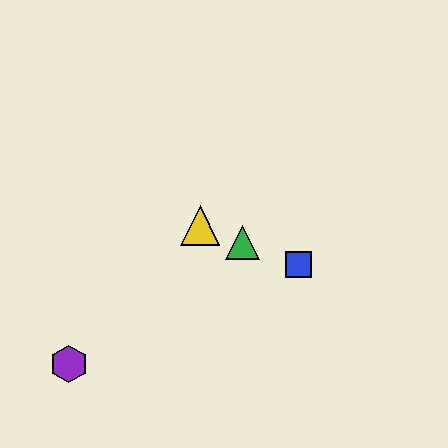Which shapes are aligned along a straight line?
The red triangle, the blue square, the green triangle, the yellow triangle are aligned along a straight line.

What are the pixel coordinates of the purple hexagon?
The purple hexagon is at (69, 364).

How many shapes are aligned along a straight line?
4 shapes (the red triangle, the blue square, the green triangle, the yellow triangle) are aligned along a straight line.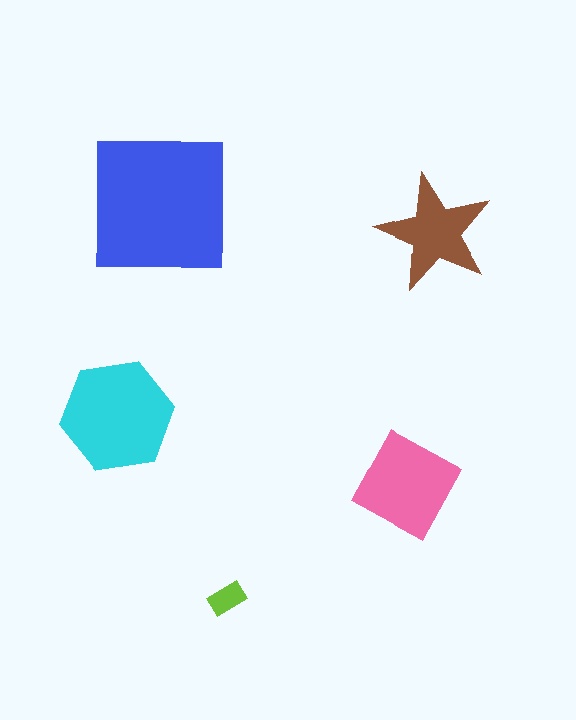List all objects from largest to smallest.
The blue square, the cyan hexagon, the pink diamond, the brown star, the lime rectangle.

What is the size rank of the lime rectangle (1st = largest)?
5th.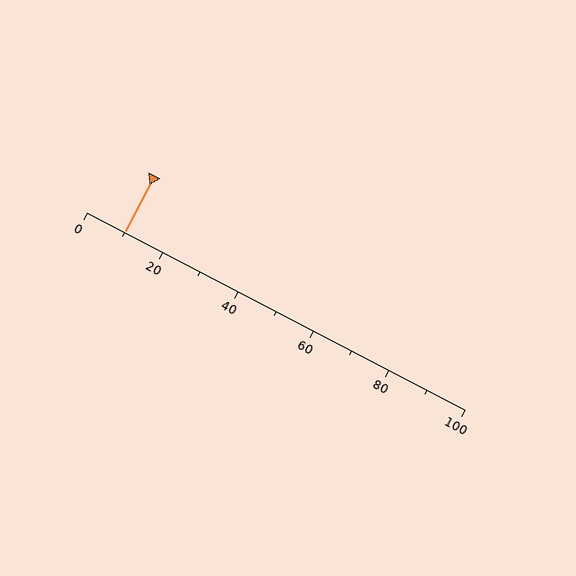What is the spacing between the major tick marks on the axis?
The major ticks are spaced 20 apart.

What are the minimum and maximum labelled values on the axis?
The axis runs from 0 to 100.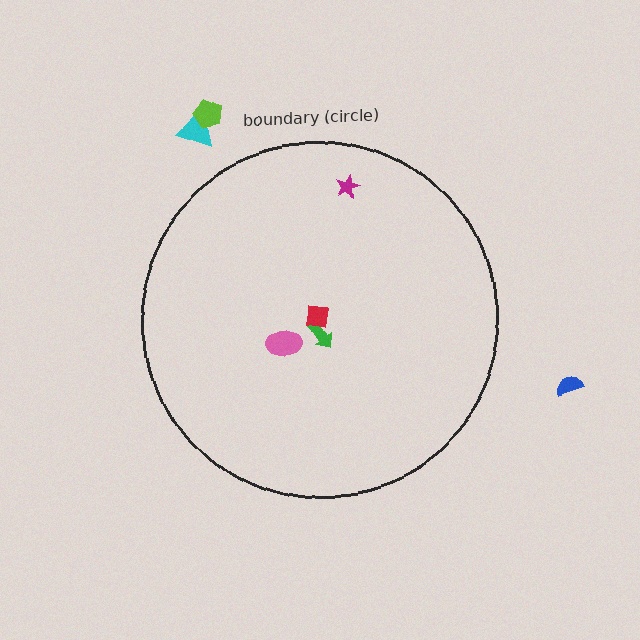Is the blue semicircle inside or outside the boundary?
Outside.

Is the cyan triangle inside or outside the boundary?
Outside.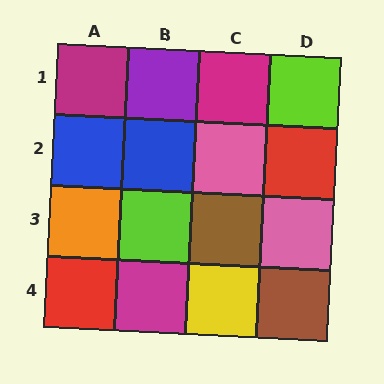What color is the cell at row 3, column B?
Lime.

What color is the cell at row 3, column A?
Orange.